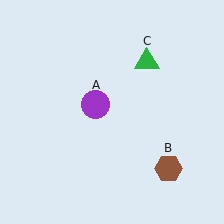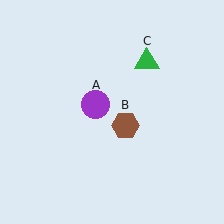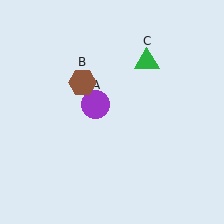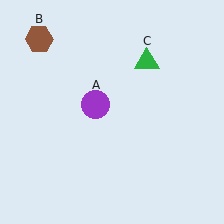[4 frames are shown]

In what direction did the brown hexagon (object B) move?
The brown hexagon (object B) moved up and to the left.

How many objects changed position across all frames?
1 object changed position: brown hexagon (object B).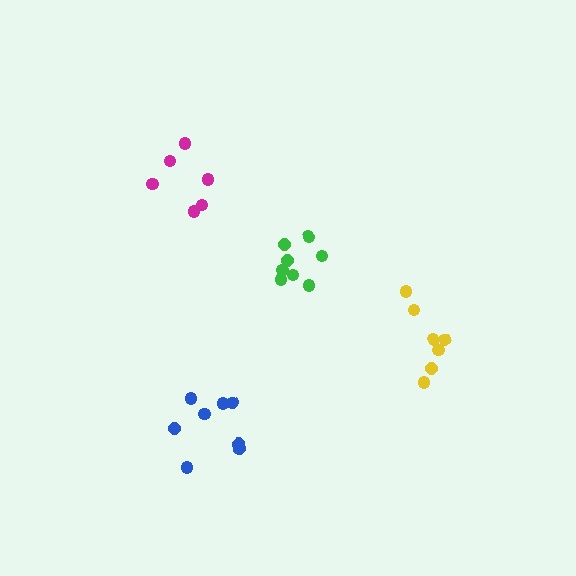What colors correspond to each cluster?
The clusters are colored: magenta, blue, green, yellow.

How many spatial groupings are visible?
There are 4 spatial groupings.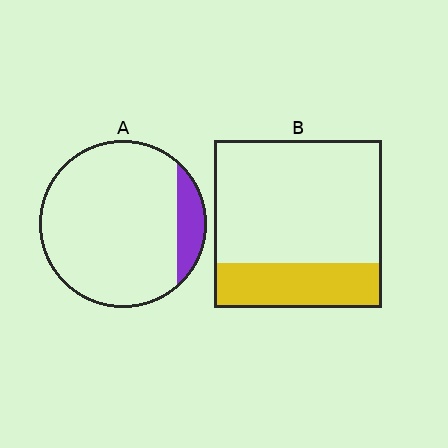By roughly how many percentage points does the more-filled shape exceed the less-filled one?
By roughly 15 percentage points (B over A).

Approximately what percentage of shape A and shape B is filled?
A is approximately 10% and B is approximately 25%.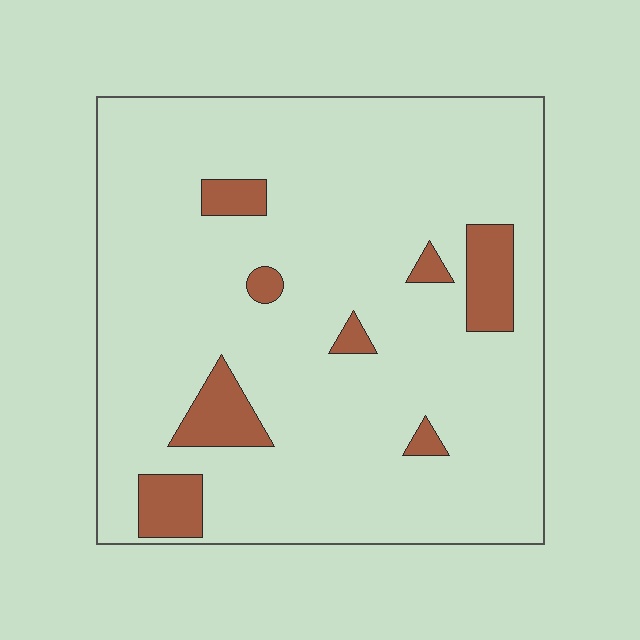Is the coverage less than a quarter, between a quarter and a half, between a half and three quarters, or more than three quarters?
Less than a quarter.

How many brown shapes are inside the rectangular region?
8.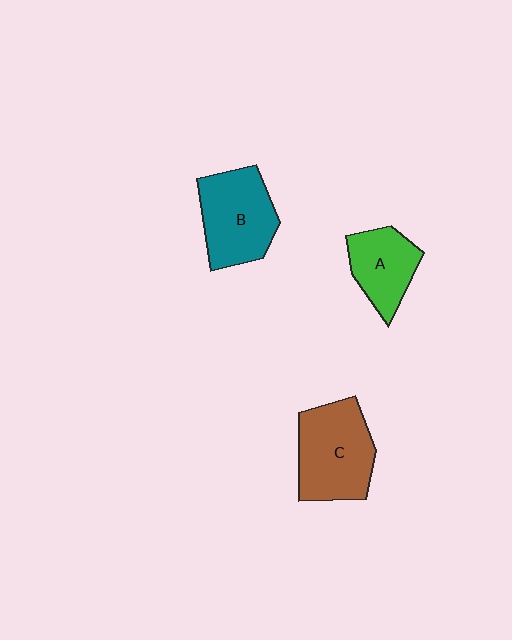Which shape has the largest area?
Shape C (brown).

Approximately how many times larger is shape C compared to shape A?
Approximately 1.5 times.